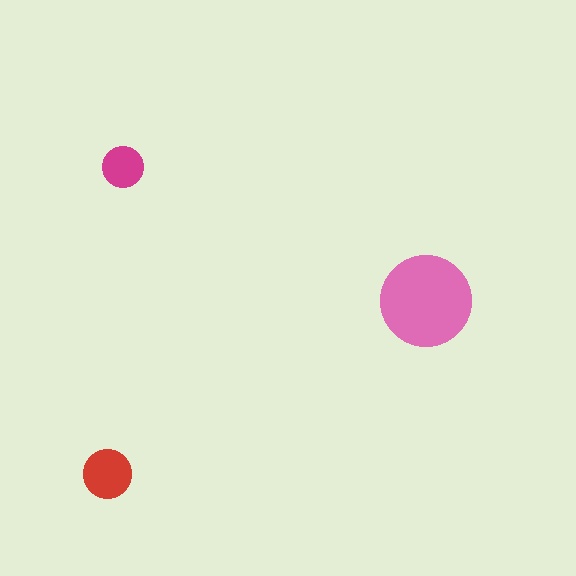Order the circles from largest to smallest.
the pink one, the red one, the magenta one.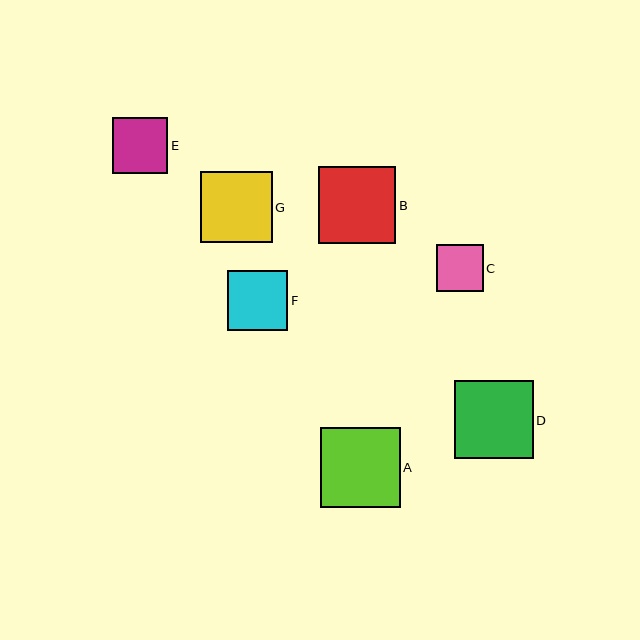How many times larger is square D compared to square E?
Square D is approximately 1.4 times the size of square E.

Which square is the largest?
Square A is the largest with a size of approximately 79 pixels.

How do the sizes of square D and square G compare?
Square D and square G are approximately the same size.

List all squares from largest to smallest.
From largest to smallest: A, D, B, G, F, E, C.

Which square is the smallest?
Square C is the smallest with a size of approximately 47 pixels.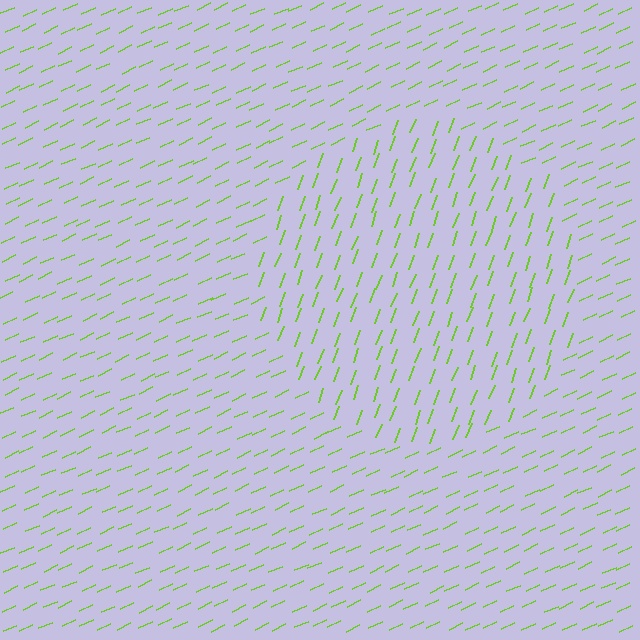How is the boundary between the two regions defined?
The boundary is defined purely by a change in line orientation (approximately 45 degrees difference). All lines are the same color and thickness.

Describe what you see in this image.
The image is filled with small lime line segments. A circle region in the image has lines oriented differently from the surrounding lines, creating a visible texture boundary.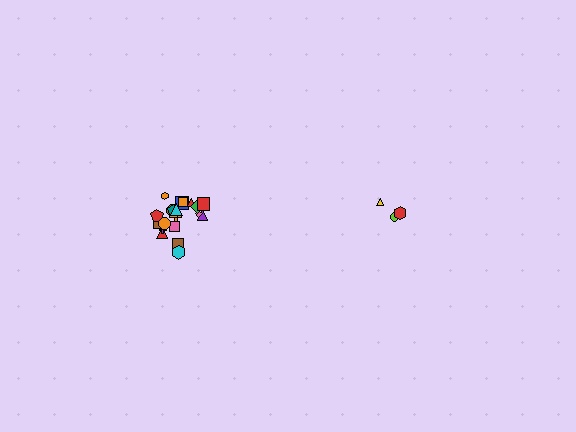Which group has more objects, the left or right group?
The left group.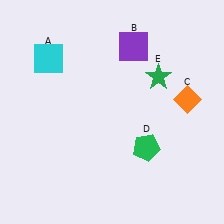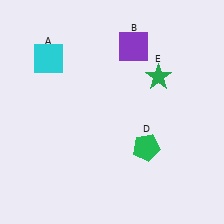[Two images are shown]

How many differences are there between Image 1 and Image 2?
There is 1 difference between the two images.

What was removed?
The orange diamond (C) was removed in Image 2.